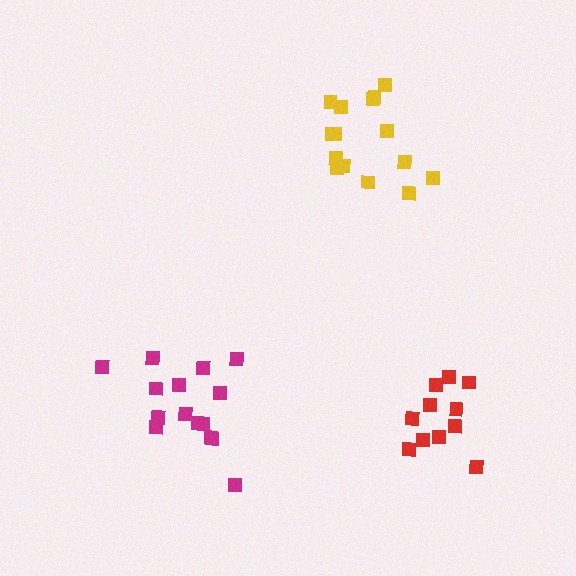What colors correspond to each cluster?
The clusters are colored: red, magenta, yellow.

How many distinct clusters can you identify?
There are 3 distinct clusters.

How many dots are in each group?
Group 1: 11 dots, Group 2: 15 dots, Group 3: 15 dots (41 total).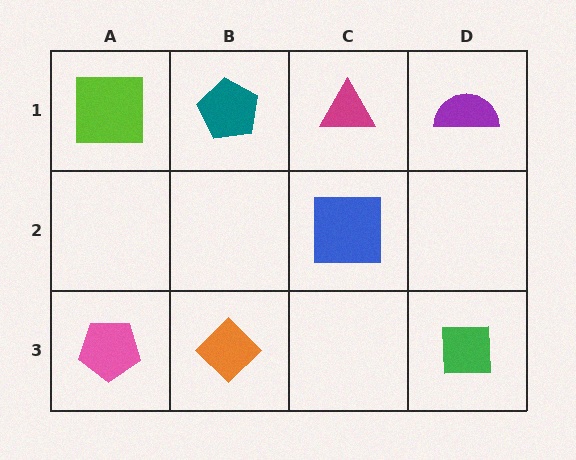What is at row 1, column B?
A teal pentagon.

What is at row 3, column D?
A green square.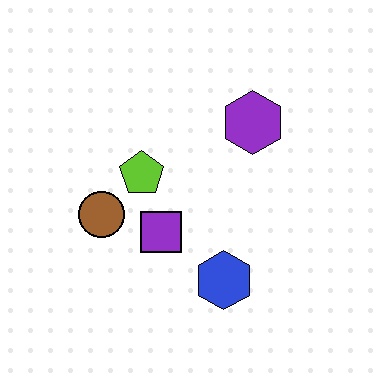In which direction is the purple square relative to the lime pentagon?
The purple square is below the lime pentagon.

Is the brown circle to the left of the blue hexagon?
Yes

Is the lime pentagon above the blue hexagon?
Yes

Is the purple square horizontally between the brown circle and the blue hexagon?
Yes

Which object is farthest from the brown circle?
The purple hexagon is farthest from the brown circle.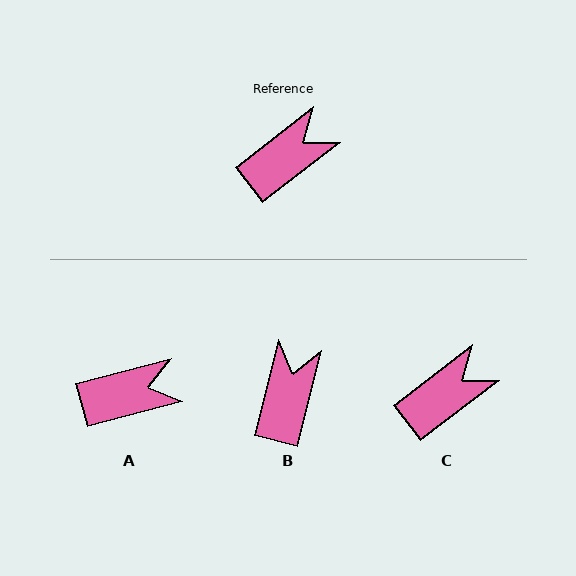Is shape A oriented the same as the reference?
No, it is off by about 23 degrees.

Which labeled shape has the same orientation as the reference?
C.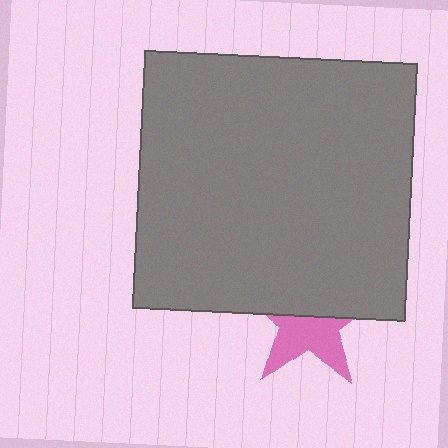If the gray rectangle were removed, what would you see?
You would see the complete pink star.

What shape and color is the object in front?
The object in front is a gray rectangle.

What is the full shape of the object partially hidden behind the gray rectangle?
The partially hidden object is a pink star.